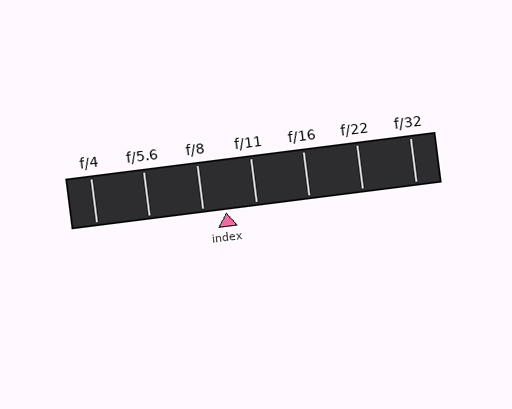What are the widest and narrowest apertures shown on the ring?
The widest aperture shown is f/4 and the narrowest is f/32.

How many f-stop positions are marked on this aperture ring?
There are 7 f-stop positions marked.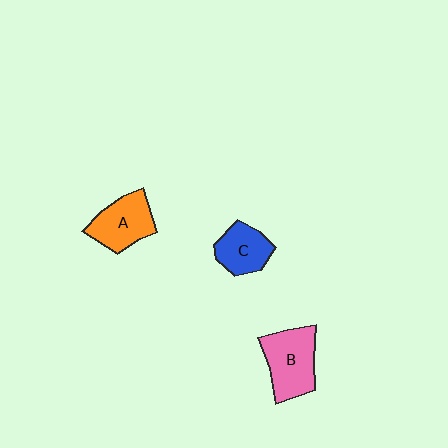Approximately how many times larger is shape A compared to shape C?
Approximately 1.2 times.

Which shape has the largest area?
Shape B (pink).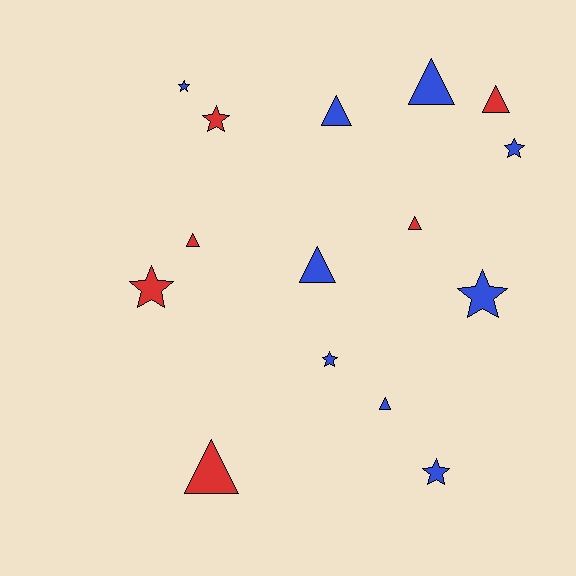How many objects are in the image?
There are 15 objects.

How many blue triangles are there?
There are 4 blue triangles.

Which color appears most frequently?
Blue, with 9 objects.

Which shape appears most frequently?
Triangle, with 8 objects.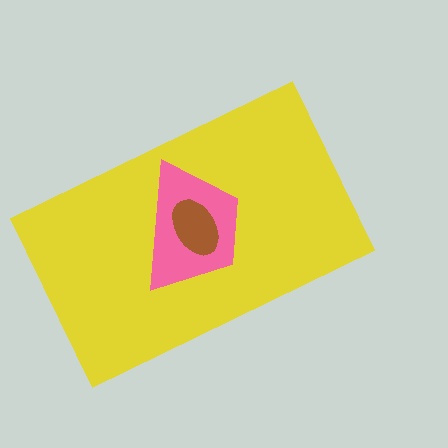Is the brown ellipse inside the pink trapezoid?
Yes.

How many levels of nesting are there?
3.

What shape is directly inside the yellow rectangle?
The pink trapezoid.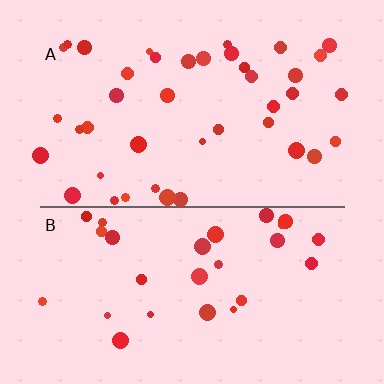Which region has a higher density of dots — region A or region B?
A (the top).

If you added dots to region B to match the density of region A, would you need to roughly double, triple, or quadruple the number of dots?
Approximately double.